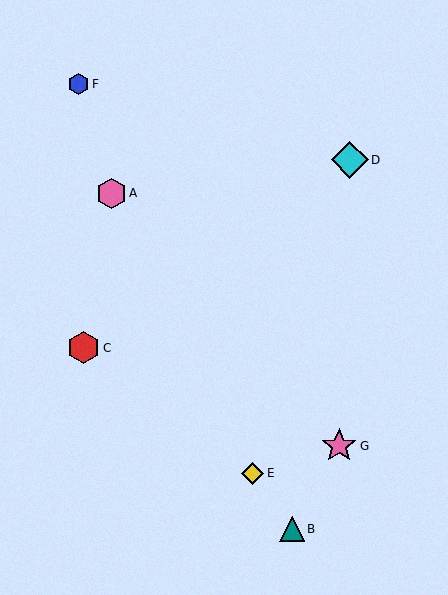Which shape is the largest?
The cyan diamond (labeled D) is the largest.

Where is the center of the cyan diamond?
The center of the cyan diamond is at (350, 160).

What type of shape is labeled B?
Shape B is a teal triangle.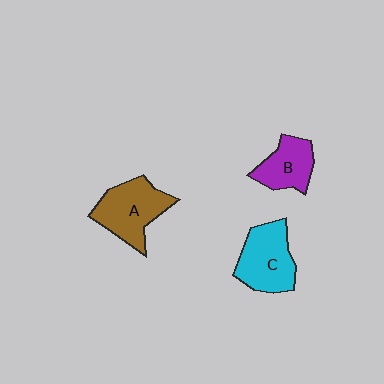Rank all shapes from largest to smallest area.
From largest to smallest: A (brown), C (cyan), B (purple).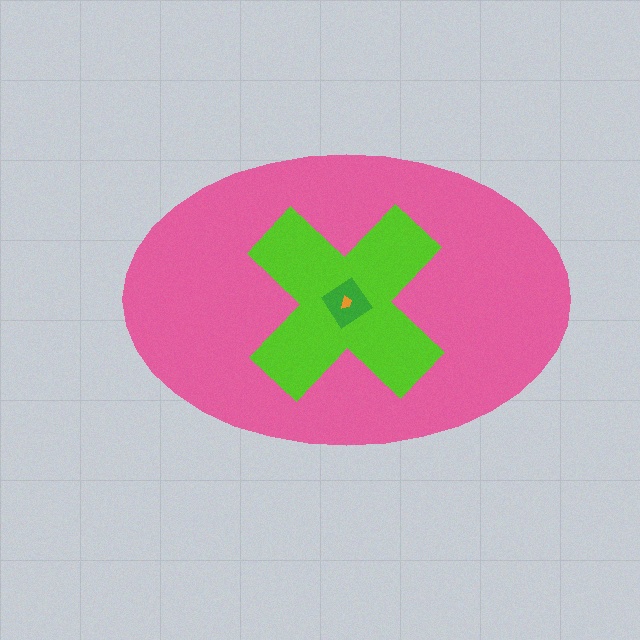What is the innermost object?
The orange trapezoid.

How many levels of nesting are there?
4.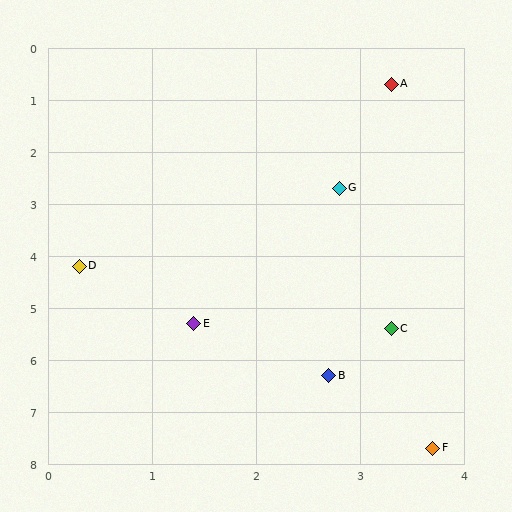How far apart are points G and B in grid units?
Points G and B are about 3.6 grid units apart.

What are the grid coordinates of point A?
Point A is at approximately (3.3, 0.7).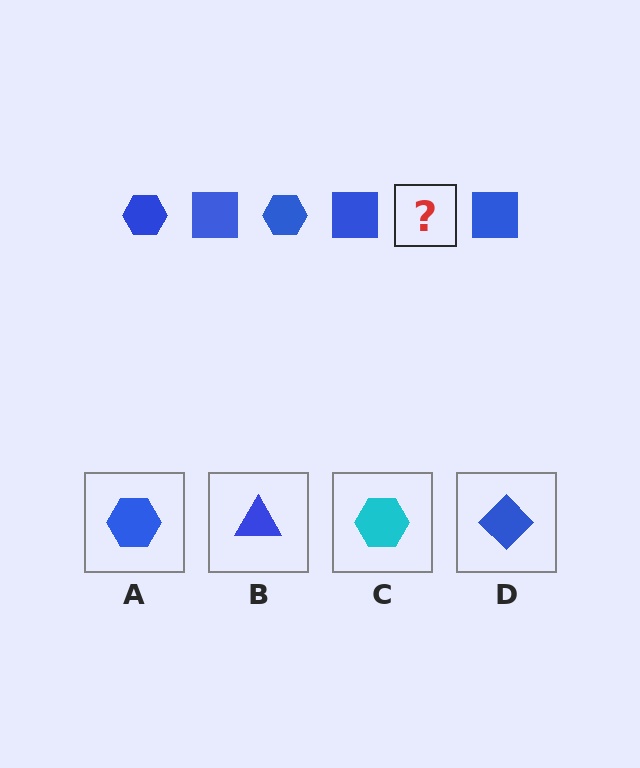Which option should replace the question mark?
Option A.